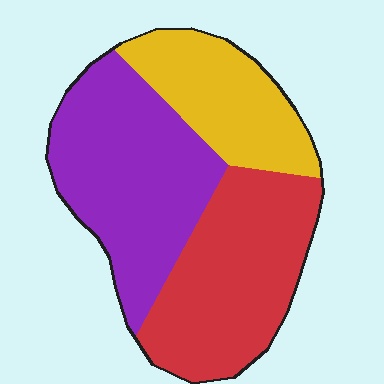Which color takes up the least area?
Yellow, at roughly 25%.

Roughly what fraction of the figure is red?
Red covers about 35% of the figure.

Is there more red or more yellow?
Red.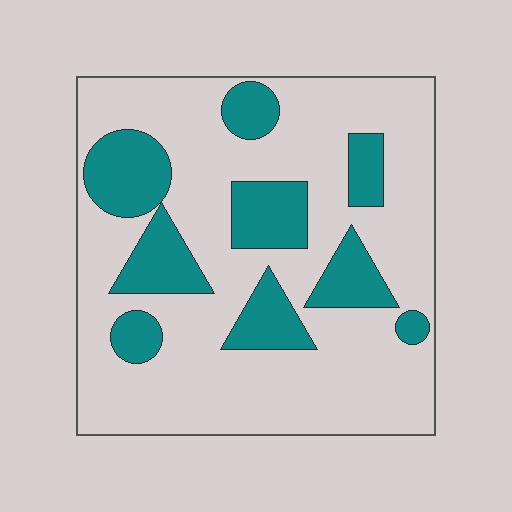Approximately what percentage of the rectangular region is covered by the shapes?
Approximately 25%.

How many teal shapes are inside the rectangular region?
9.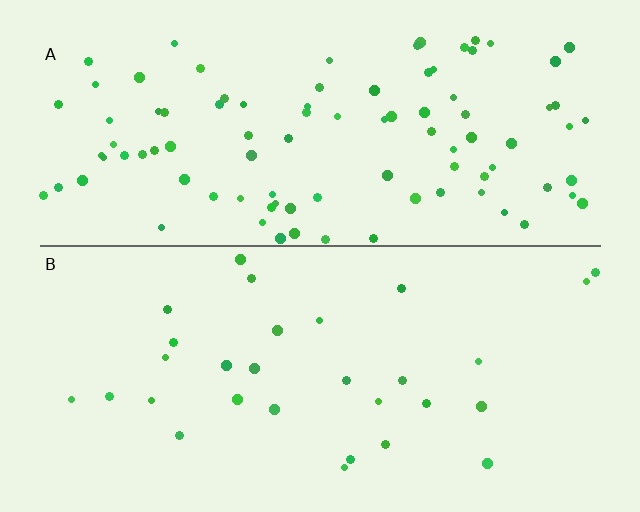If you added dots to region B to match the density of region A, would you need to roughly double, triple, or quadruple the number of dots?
Approximately triple.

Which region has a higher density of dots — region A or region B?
A (the top).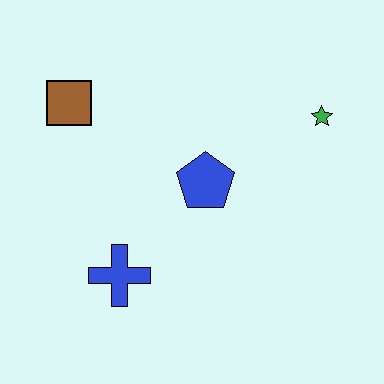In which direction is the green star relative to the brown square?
The green star is to the right of the brown square.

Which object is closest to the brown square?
The blue pentagon is closest to the brown square.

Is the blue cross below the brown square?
Yes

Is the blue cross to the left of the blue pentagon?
Yes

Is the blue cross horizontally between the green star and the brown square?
Yes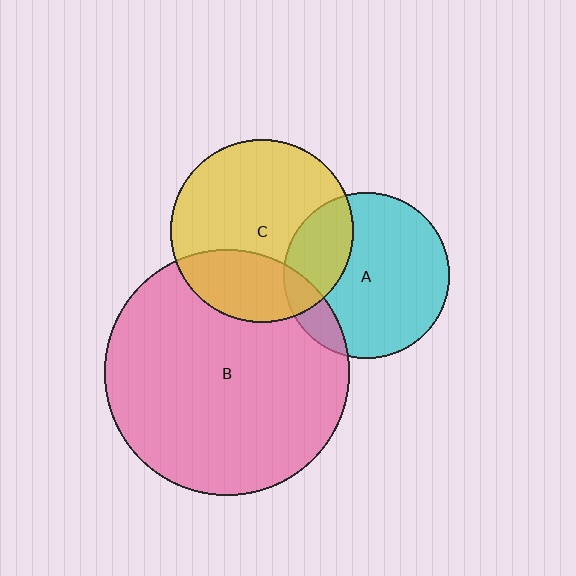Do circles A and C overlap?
Yes.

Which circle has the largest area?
Circle B (pink).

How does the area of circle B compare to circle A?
Approximately 2.2 times.